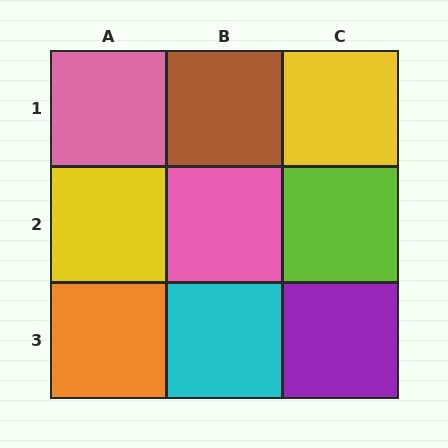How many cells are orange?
1 cell is orange.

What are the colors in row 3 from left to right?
Orange, cyan, purple.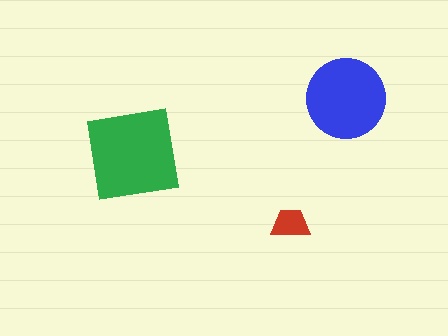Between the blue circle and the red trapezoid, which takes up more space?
The blue circle.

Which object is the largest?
The green square.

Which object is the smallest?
The red trapezoid.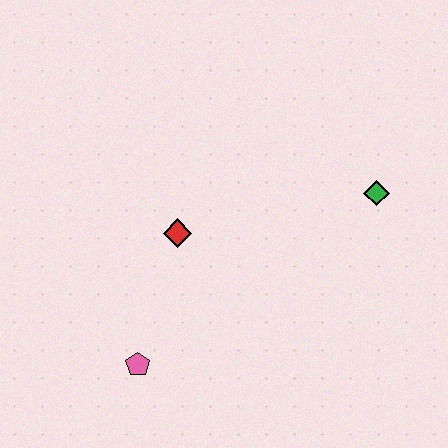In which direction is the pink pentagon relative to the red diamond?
The pink pentagon is below the red diamond.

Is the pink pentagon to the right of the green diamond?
No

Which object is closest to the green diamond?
The red diamond is closest to the green diamond.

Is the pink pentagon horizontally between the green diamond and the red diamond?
No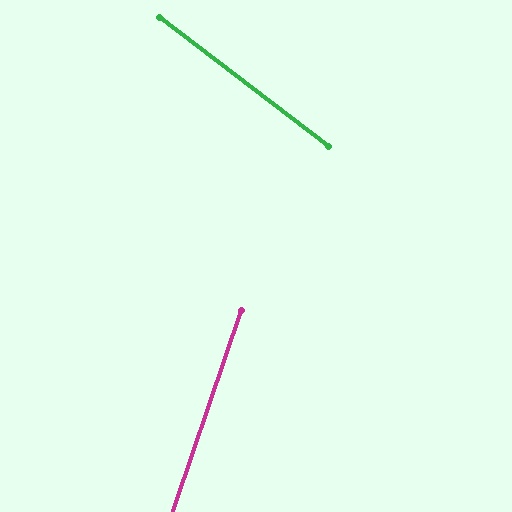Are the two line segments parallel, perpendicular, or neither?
Neither parallel nor perpendicular — they differ by about 72°.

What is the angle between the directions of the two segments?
Approximately 72 degrees.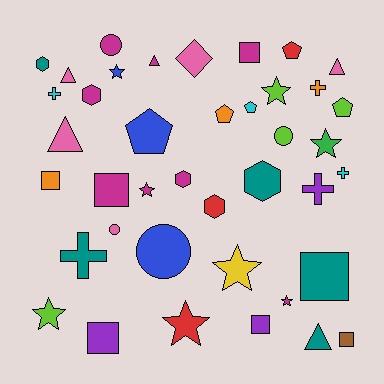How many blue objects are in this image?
There are 3 blue objects.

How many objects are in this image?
There are 40 objects.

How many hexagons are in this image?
There are 5 hexagons.